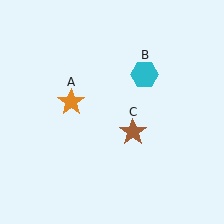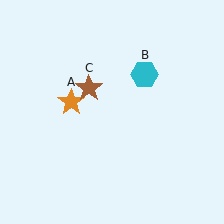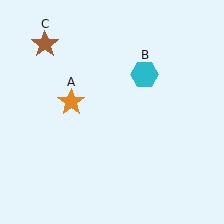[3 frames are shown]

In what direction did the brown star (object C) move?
The brown star (object C) moved up and to the left.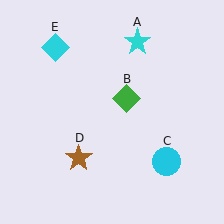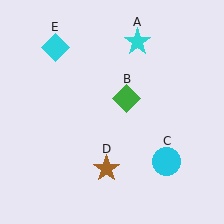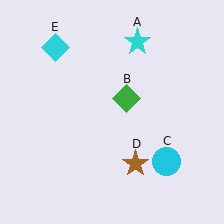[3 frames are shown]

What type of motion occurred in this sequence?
The brown star (object D) rotated counterclockwise around the center of the scene.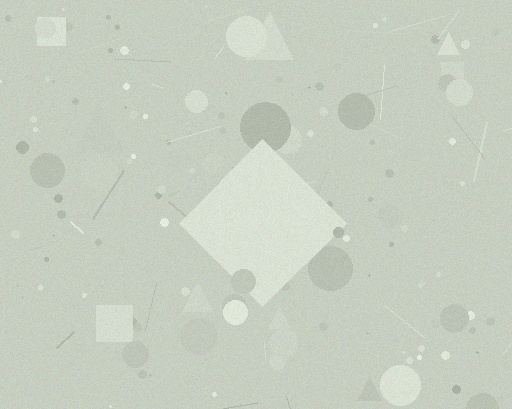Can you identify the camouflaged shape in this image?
The camouflaged shape is a diamond.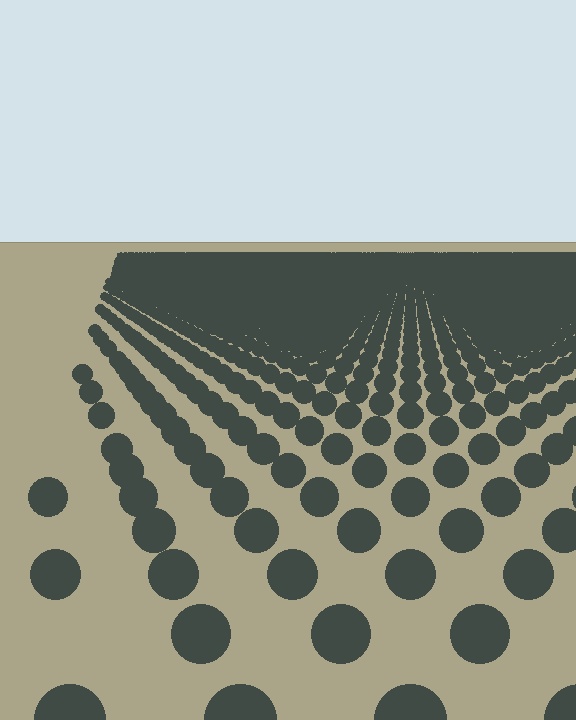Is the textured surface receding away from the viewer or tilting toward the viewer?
The surface is receding away from the viewer. Texture elements get smaller and denser toward the top.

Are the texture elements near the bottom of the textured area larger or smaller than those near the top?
Larger. Near the bottom, elements are closer to the viewer and appear at a bigger on-screen size.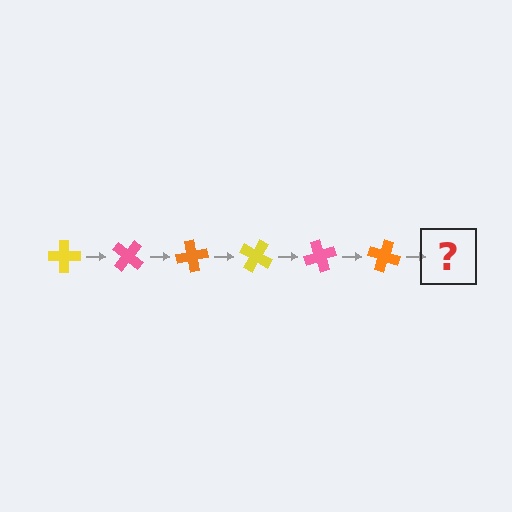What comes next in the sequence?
The next element should be a yellow cross, rotated 240 degrees from the start.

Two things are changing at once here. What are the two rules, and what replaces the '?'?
The two rules are that it rotates 40 degrees each step and the color cycles through yellow, pink, and orange. The '?' should be a yellow cross, rotated 240 degrees from the start.